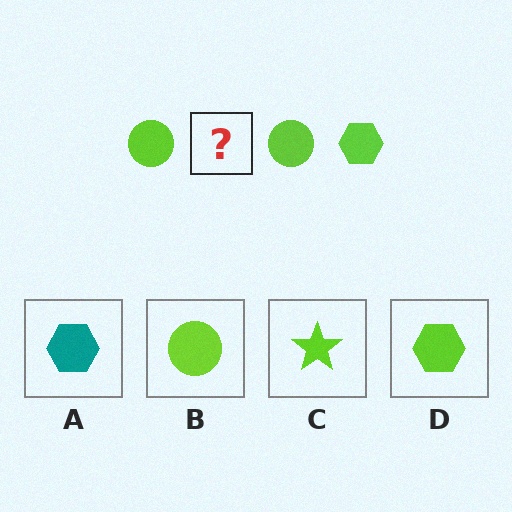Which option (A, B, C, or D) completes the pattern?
D.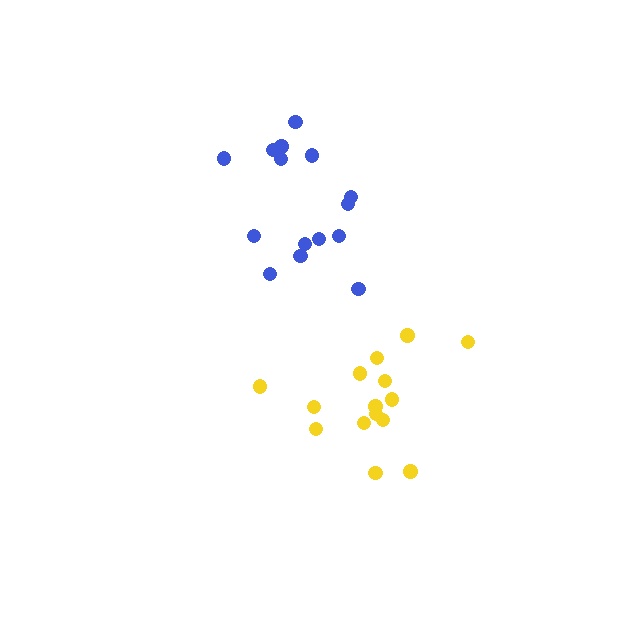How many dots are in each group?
Group 1: 15 dots, Group 2: 15 dots (30 total).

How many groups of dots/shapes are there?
There are 2 groups.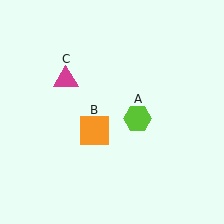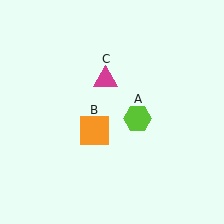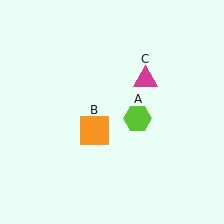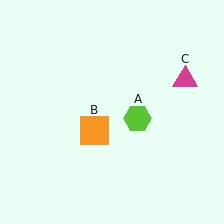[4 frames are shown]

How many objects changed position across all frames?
1 object changed position: magenta triangle (object C).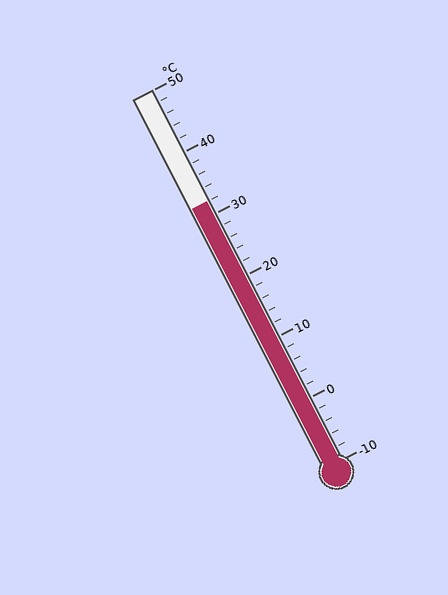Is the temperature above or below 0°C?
The temperature is above 0°C.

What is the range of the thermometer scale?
The thermometer scale ranges from -10°C to 50°C.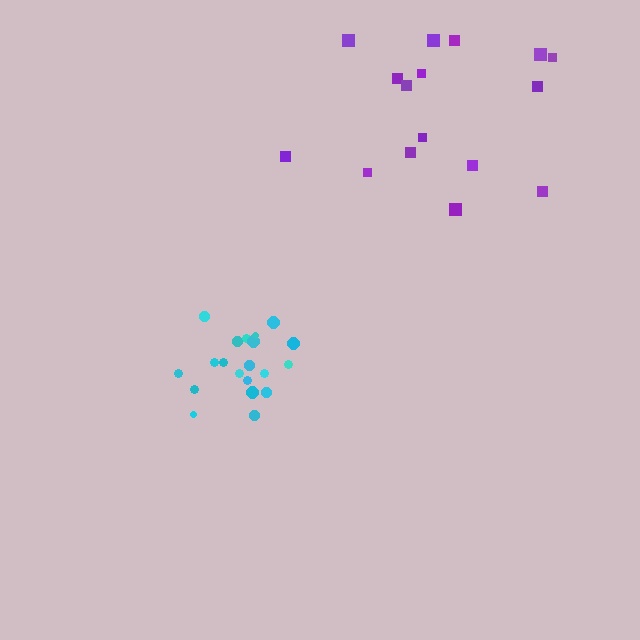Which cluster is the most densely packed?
Cyan.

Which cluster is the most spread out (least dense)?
Purple.